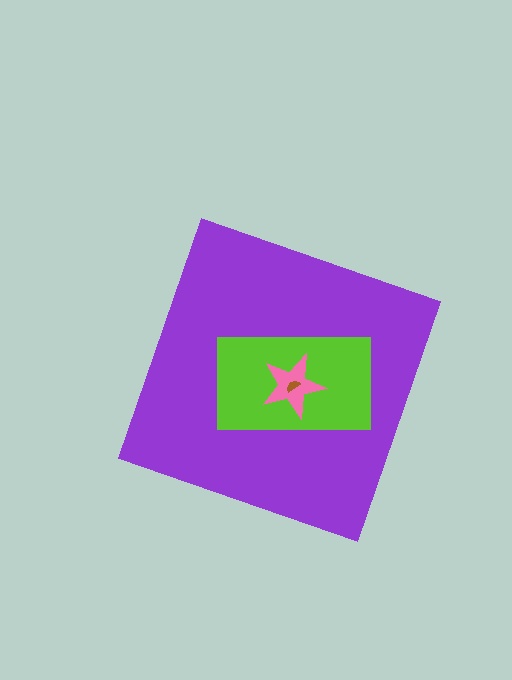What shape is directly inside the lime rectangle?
The pink star.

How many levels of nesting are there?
4.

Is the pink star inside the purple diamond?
Yes.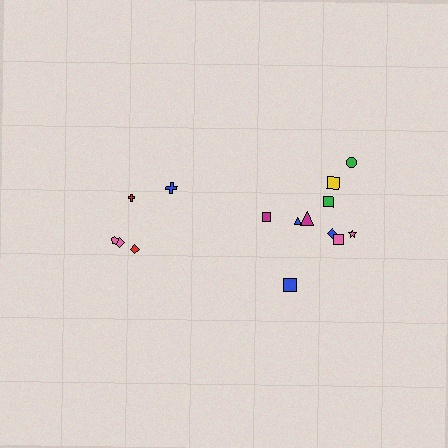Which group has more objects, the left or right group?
The right group.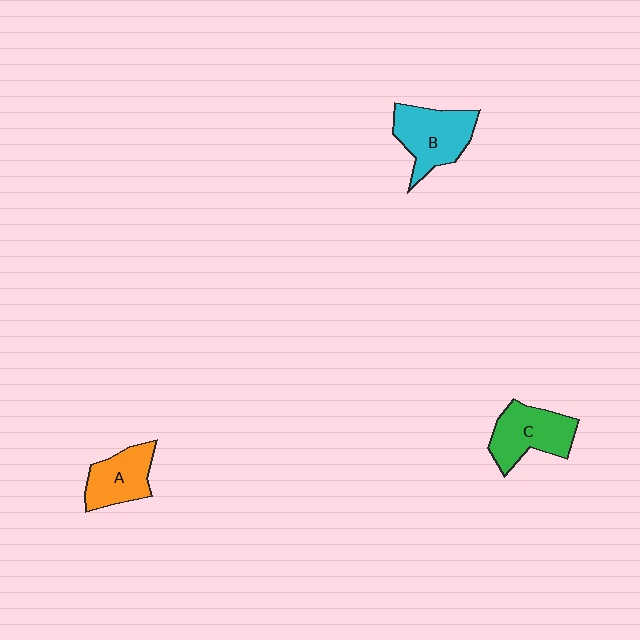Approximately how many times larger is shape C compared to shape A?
Approximately 1.2 times.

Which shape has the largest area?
Shape B (cyan).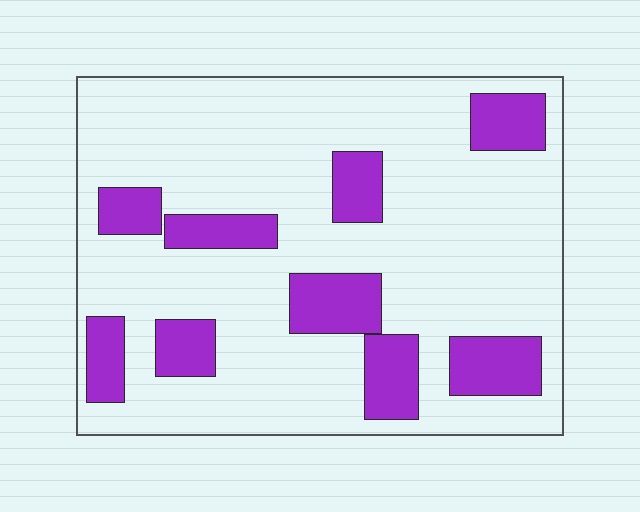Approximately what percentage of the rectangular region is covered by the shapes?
Approximately 20%.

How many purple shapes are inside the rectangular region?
9.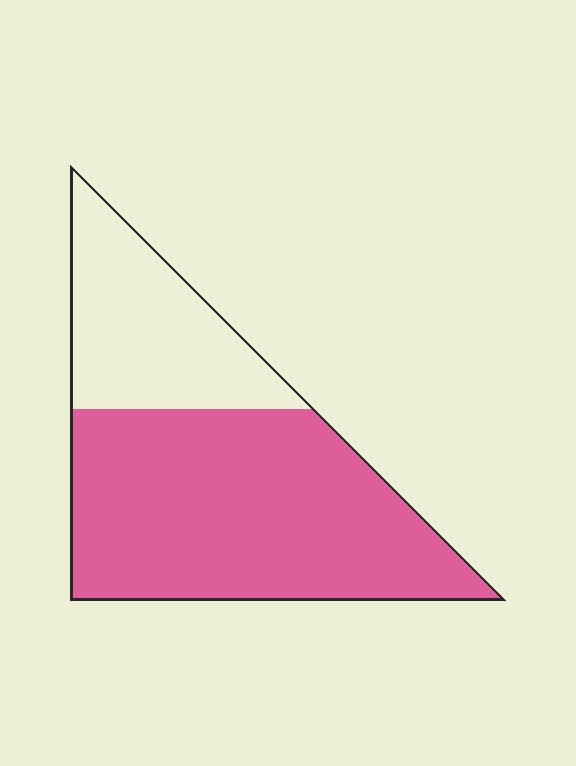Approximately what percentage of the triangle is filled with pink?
Approximately 70%.